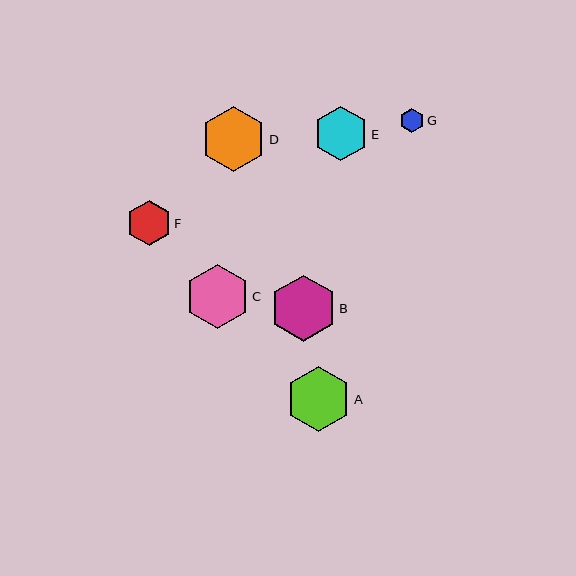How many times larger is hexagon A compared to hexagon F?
Hexagon A is approximately 1.5 times the size of hexagon F.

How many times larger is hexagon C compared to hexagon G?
Hexagon C is approximately 2.6 times the size of hexagon G.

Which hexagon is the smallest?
Hexagon G is the smallest with a size of approximately 25 pixels.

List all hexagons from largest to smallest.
From largest to smallest: B, D, A, C, E, F, G.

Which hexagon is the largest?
Hexagon B is the largest with a size of approximately 66 pixels.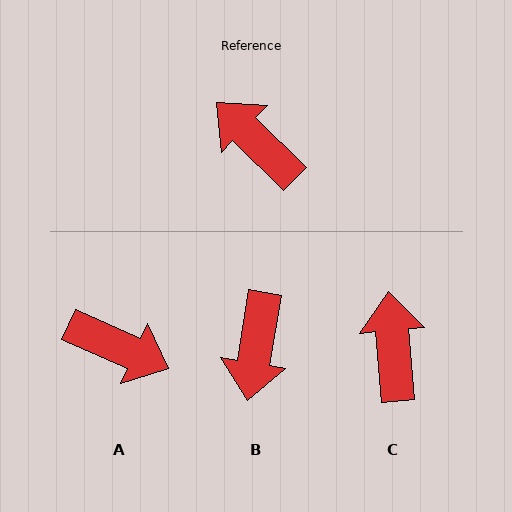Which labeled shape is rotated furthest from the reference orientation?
A, about 159 degrees away.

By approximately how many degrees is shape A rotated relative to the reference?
Approximately 159 degrees clockwise.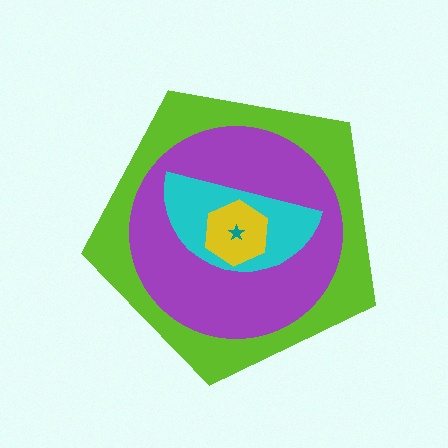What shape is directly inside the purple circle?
The cyan semicircle.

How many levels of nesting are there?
5.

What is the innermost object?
The teal star.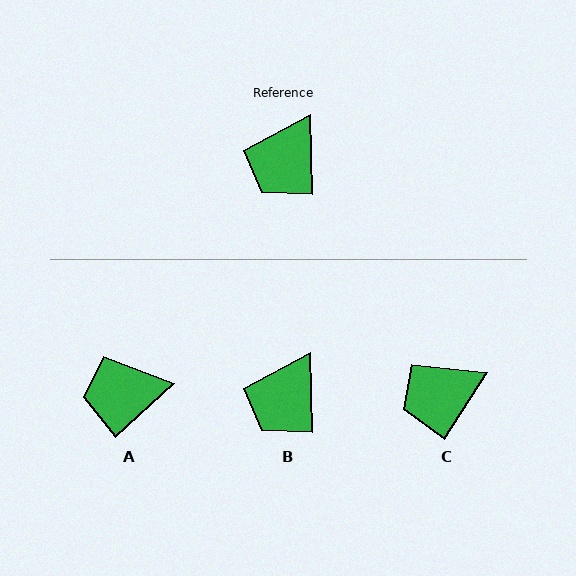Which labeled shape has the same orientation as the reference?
B.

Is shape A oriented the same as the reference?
No, it is off by about 49 degrees.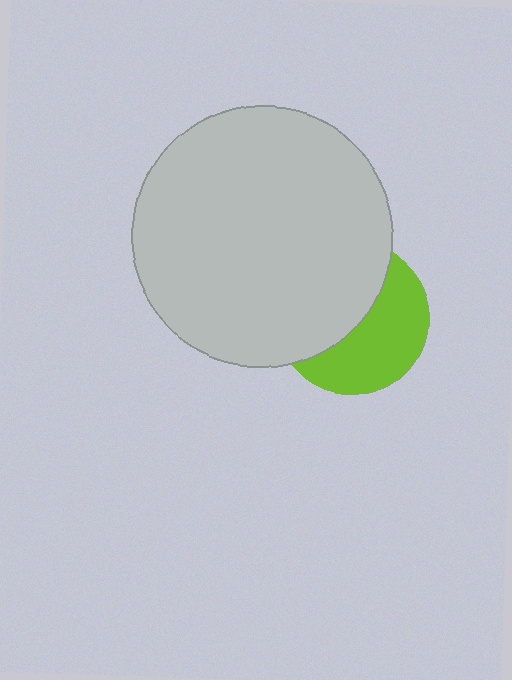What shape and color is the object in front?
The object in front is a light gray circle.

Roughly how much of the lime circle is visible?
About half of it is visible (roughly 49%).